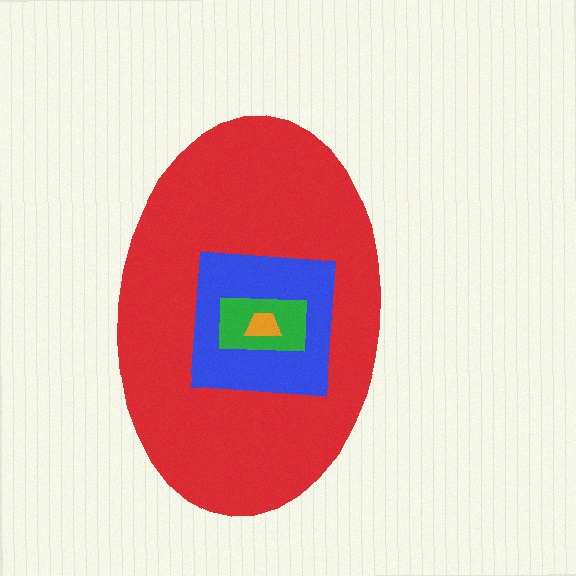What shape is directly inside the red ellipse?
The blue square.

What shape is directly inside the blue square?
The green rectangle.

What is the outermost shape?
The red ellipse.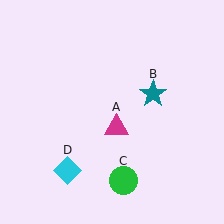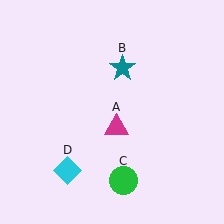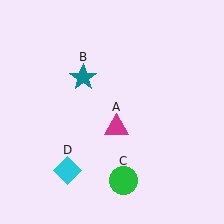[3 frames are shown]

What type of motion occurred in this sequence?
The teal star (object B) rotated counterclockwise around the center of the scene.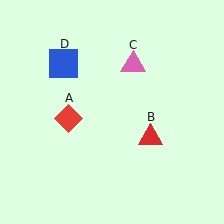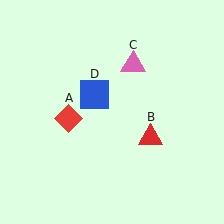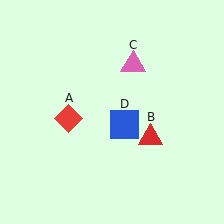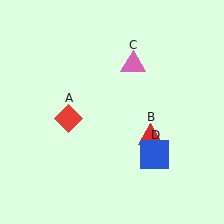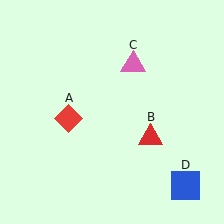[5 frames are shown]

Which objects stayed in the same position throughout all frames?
Red diamond (object A) and red triangle (object B) and pink triangle (object C) remained stationary.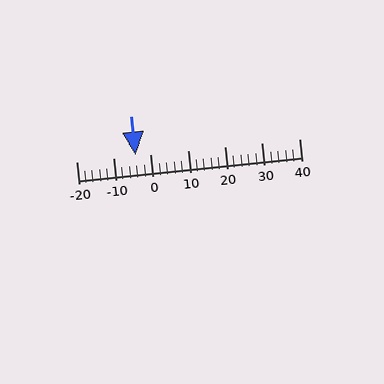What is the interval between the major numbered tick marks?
The major tick marks are spaced 10 units apart.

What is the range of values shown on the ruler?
The ruler shows values from -20 to 40.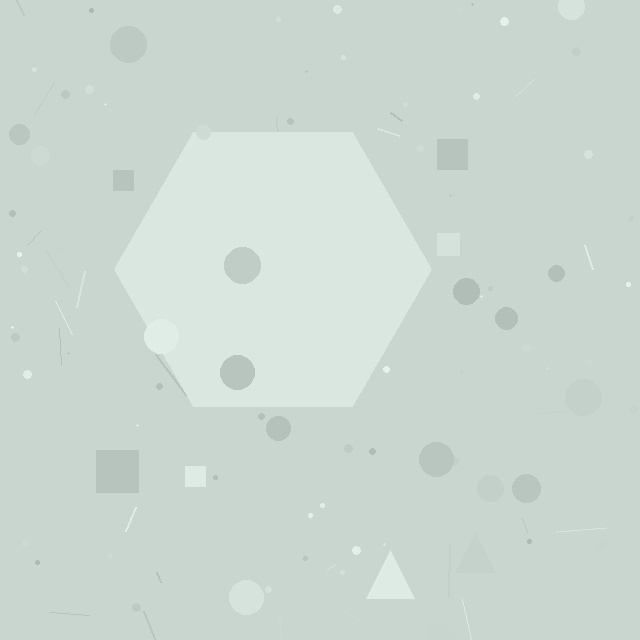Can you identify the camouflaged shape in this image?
The camouflaged shape is a hexagon.